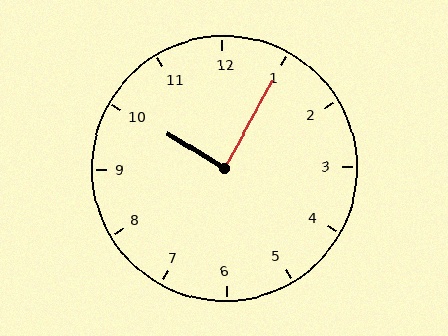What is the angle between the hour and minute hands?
Approximately 88 degrees.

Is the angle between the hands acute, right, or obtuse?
It is right.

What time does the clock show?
10:05.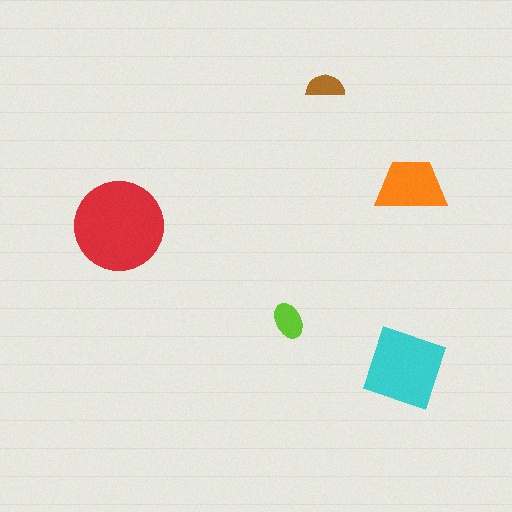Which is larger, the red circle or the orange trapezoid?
The red circle.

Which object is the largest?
The red circle.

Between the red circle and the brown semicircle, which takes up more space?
The red circle.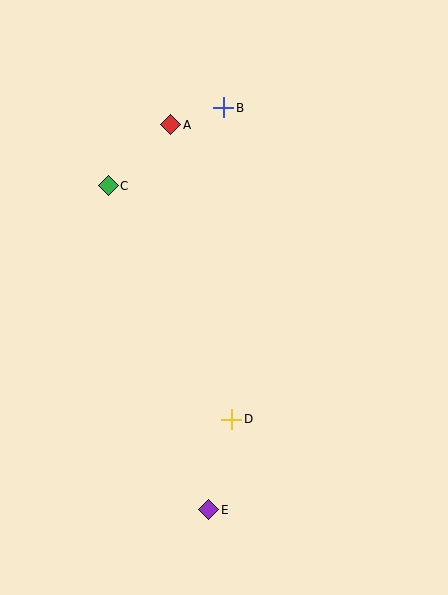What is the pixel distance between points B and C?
The distance between B and C is 140 pixels.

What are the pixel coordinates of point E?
Point E is at (209, 510).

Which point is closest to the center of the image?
Point D at (232, 419) is closest to the center.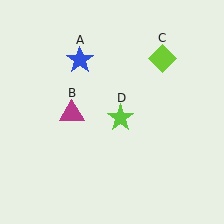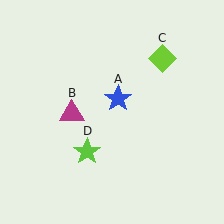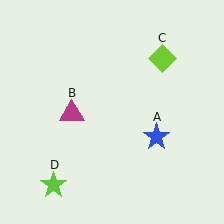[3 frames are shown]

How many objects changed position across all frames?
2 objects changed position: blue star (object A), lime star (object D).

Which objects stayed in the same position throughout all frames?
Magenta triangle (object B) and lime diamond (object C) remained stationary.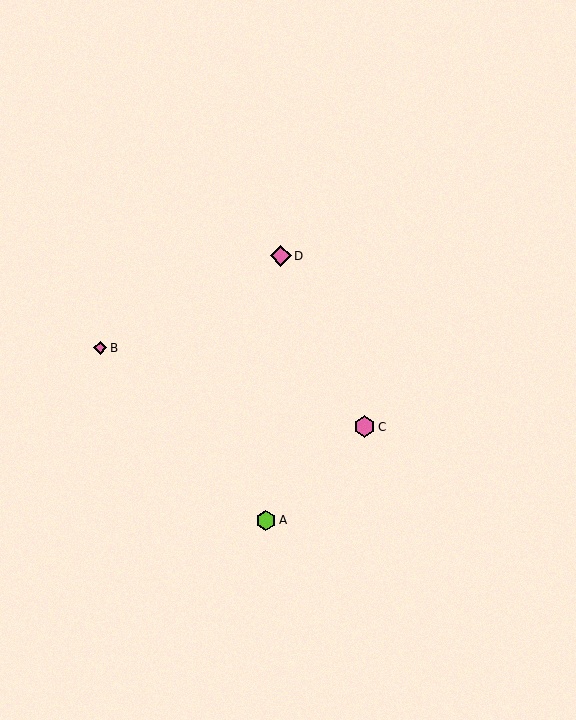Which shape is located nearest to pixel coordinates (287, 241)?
The pink diamond (labeled D) at (281, 256) is nearest to that location.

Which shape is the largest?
The pink hexagon (labeled C) is the largest.